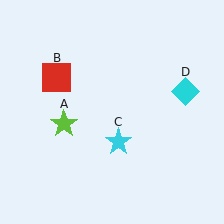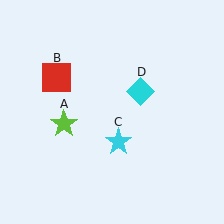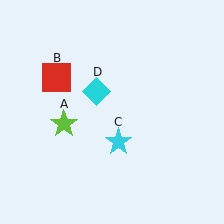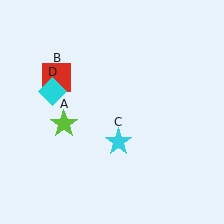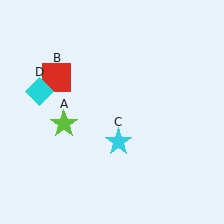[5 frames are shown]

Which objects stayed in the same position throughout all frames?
Lime star (object A) and red square (object B) and cyan star (object C) remained stationary.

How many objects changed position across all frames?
1 object changed position: cyan diamond (object D).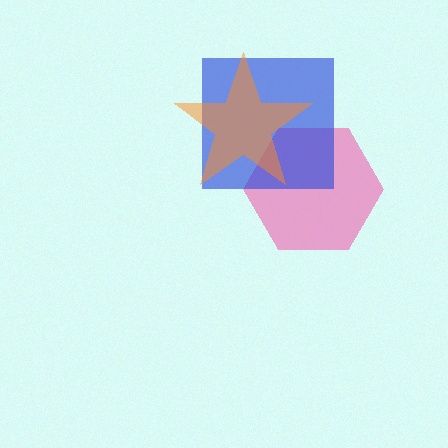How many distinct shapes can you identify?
There are 3 distinct shapes: a pink hexagon, a blue square, an orange star.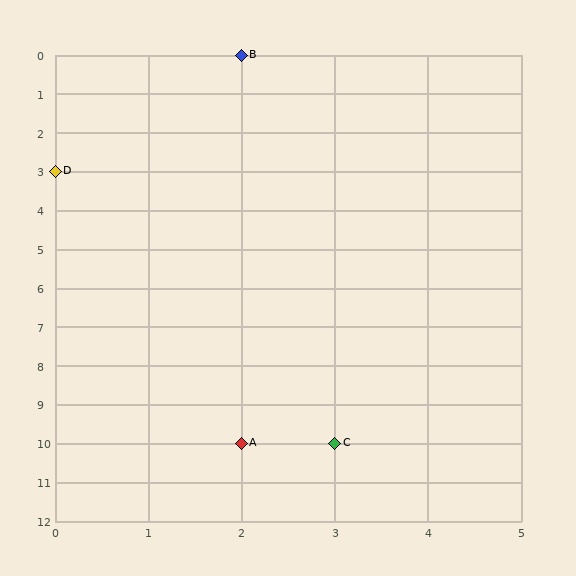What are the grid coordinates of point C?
Point C is at grid coordinates (3, 10).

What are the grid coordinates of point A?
Point A is at grid coordinates (2, 10).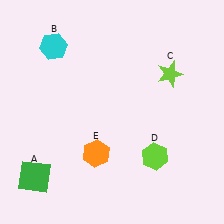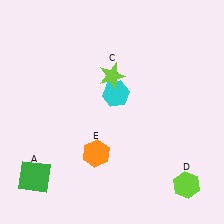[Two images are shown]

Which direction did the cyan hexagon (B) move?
The cyan hexagon (B) moved right.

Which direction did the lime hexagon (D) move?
The lime hexagon (D) moved right.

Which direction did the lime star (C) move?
The lime star (C) moved left.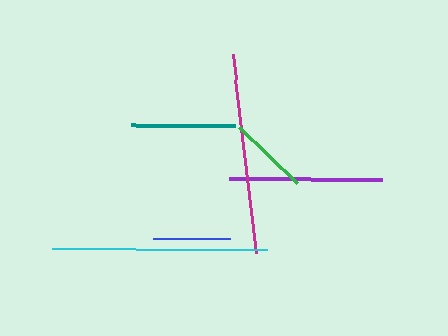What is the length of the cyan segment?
The cyan segment is approximately 215 pixels long.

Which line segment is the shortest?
The blue line is the shortest at approximately 77 pixels.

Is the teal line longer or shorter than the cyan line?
The cyan line is longer than the teal line.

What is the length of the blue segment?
The blue segment is approximately 77 pixels long.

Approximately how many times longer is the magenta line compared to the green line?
The magenta line is approximately 2.5 times the length of the green line.